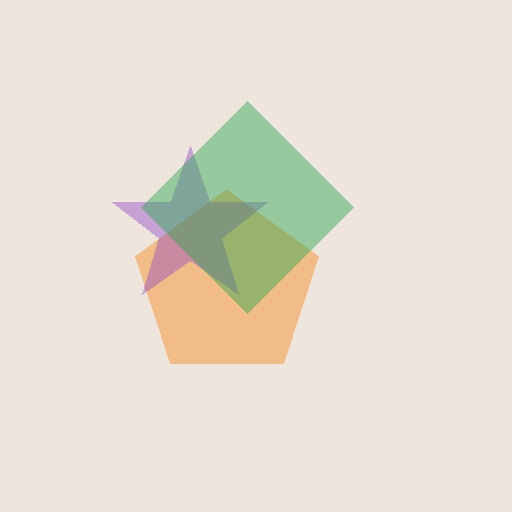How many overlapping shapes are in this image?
There are 3 overlapping shapes in the image.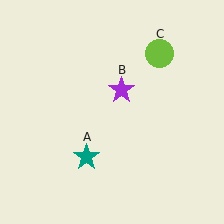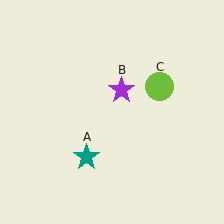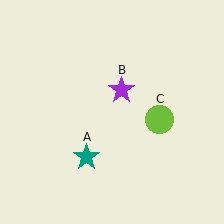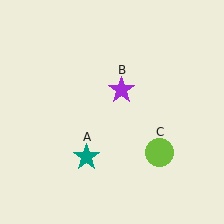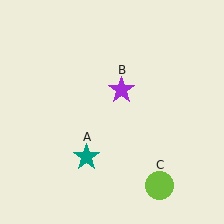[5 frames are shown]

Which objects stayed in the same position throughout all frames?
Teal star (object A) and purple star (object B) remained stationary.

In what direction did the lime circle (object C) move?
The lime circle (object C) moved down.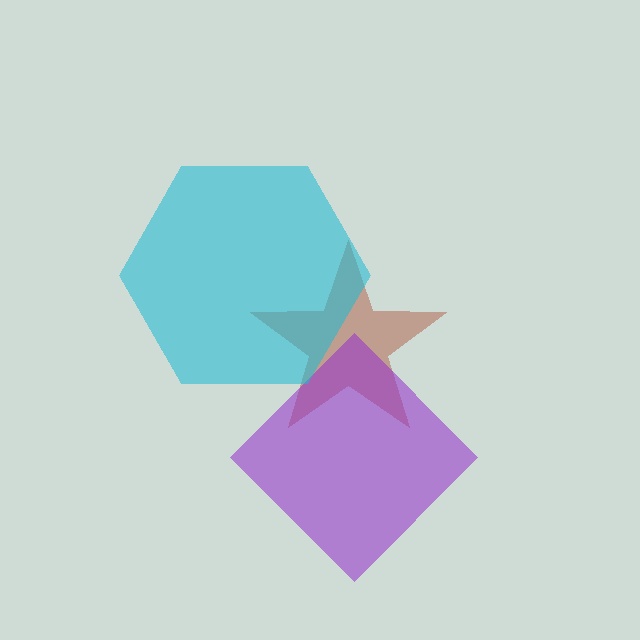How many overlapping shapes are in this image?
There are 3 overlapping shapes in the image.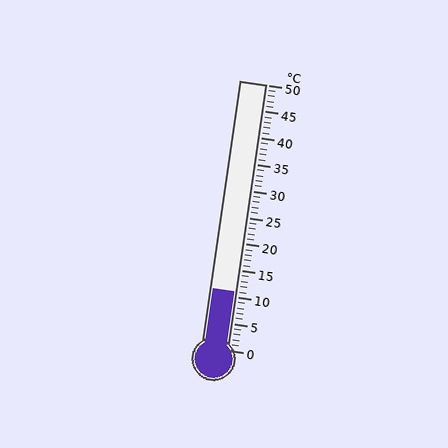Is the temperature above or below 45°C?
The temperature is below 45°C.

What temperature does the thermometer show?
The thermometer shows approximately 11°C.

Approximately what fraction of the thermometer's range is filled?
The thermometer is filled to approximately 20% of its range.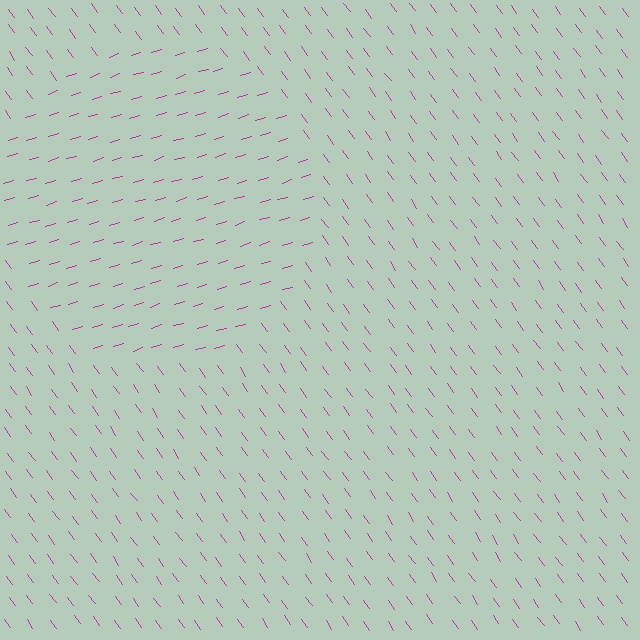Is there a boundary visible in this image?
Yes, there is a texture boundary formed by a change in line orientation.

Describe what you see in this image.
The image is filled with small magenta line segments. A circle region in the image has lines oriented differently from the surrounding lines, creating a visible texture boundary.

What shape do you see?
I see a circle.